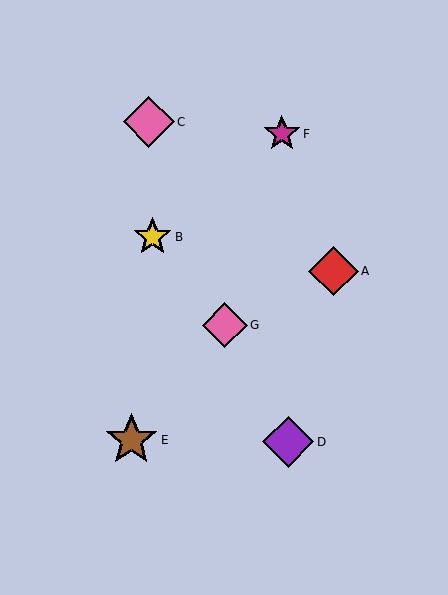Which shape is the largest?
The brown star (labeled E) is the largest.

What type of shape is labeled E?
Shape E is a brown star.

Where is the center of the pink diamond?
The center of the pink diamond is at (225, 325).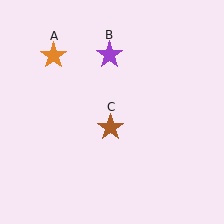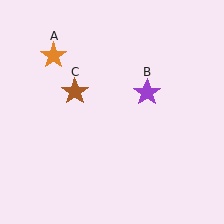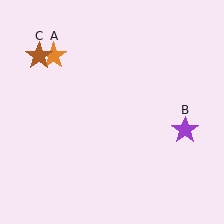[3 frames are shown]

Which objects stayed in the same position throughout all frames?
Orange star (object A) remained stationary.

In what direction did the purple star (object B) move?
The purple star (object B) moved down and to the right.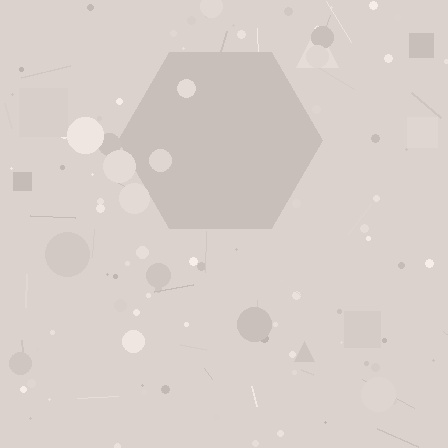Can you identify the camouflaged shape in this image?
The camouflaged shape is a hexagon.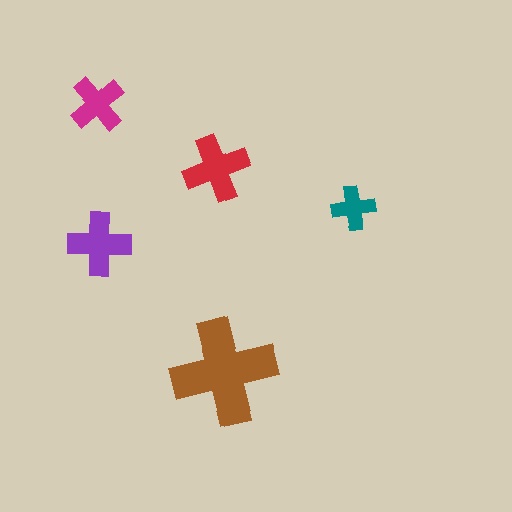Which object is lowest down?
The brown cross is bottommost.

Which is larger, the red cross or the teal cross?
The red one.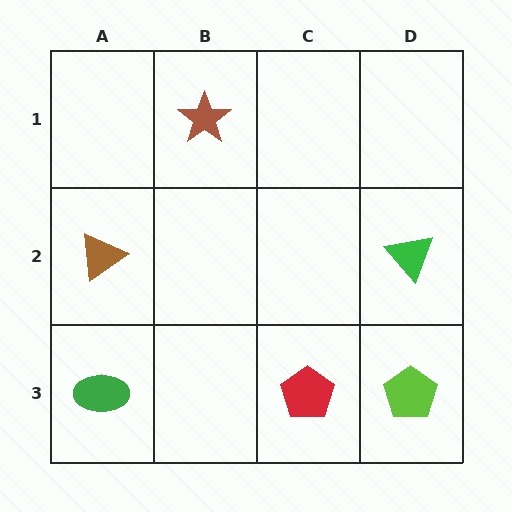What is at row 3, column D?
A lime pentagon.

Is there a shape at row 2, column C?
No, that cell is empty.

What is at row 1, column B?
A brown star.